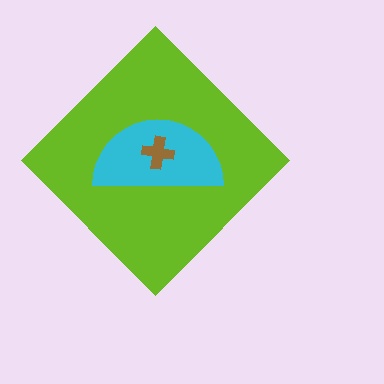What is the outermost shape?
The lime diamond.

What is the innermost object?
The brown cross.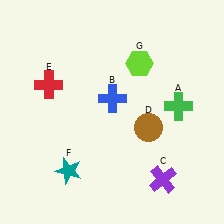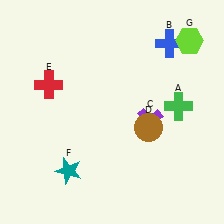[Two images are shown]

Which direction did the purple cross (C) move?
The purple cross (C) moved up.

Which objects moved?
The objects that moved are: the blue cross (B), the purple cross (C), the lime hexagon (G).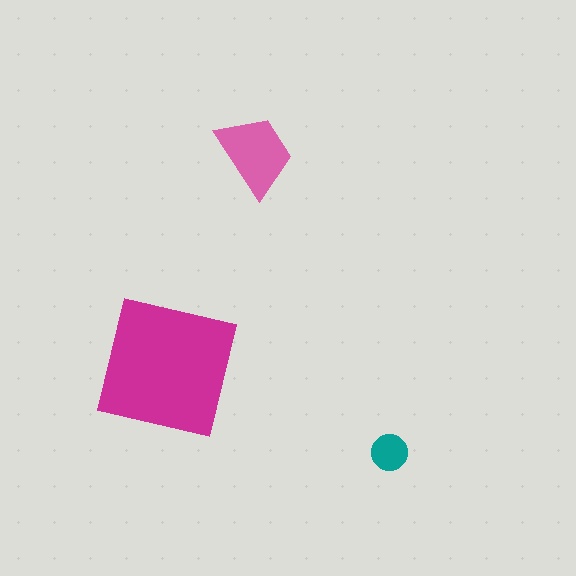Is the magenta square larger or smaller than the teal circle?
Larger.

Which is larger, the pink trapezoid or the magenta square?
The magenta square.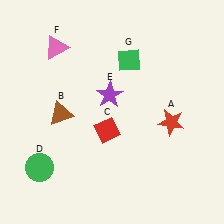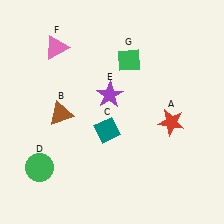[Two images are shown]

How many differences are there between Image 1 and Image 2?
There is 1 difference between the two images.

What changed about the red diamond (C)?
In Image 1, C is red. In Image 2, it changed to teal.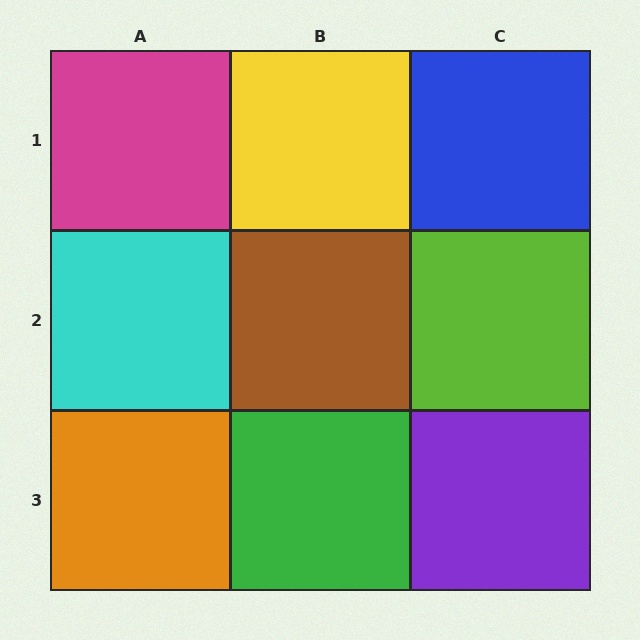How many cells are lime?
1 cell is lime.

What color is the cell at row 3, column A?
Orange.